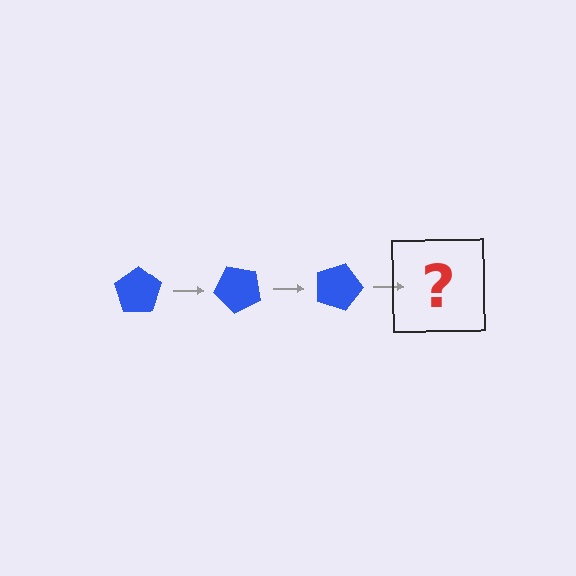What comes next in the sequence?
The next element should be a blue pentagon rotated 135 degrees.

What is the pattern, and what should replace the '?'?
The pattern is that the pentagon rotates 45 degrees each step. The '?' should be a blue pentagon rotated 135 degrees.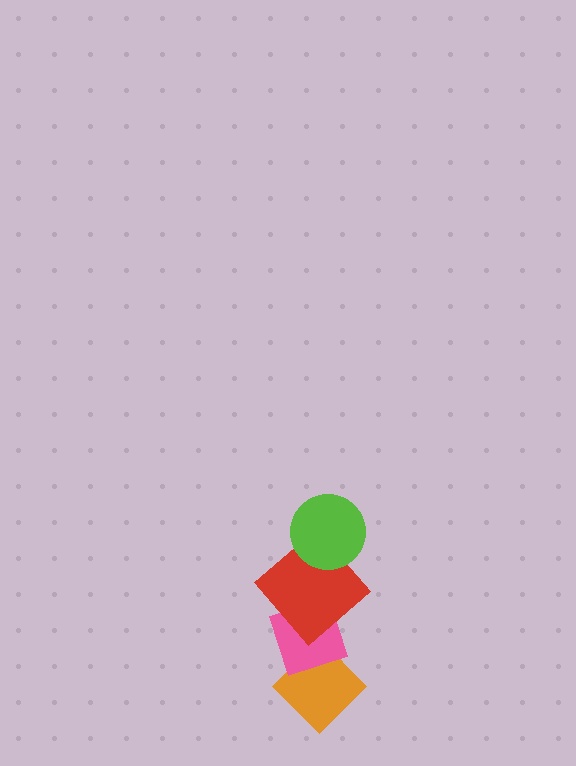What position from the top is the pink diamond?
The pink diamond is 3rd from the top.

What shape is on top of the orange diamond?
The pink diamond is on top of the orange diamond.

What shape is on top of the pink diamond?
The red diamond is on top of the pink diamond.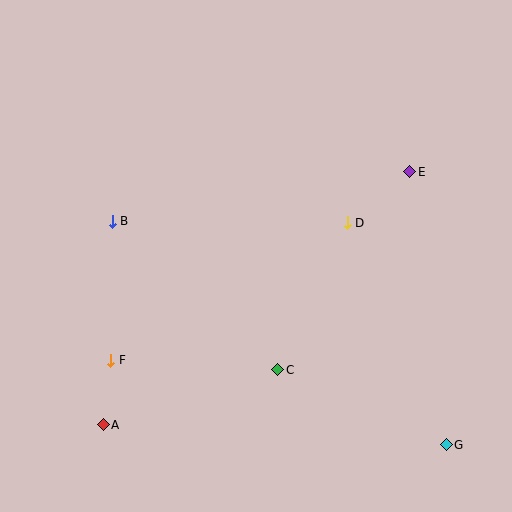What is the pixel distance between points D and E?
The distance between D and E is 80 pixels.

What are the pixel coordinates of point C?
Point C is at (278, 370).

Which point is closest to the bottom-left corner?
Point A is closest to the bottom-left corner.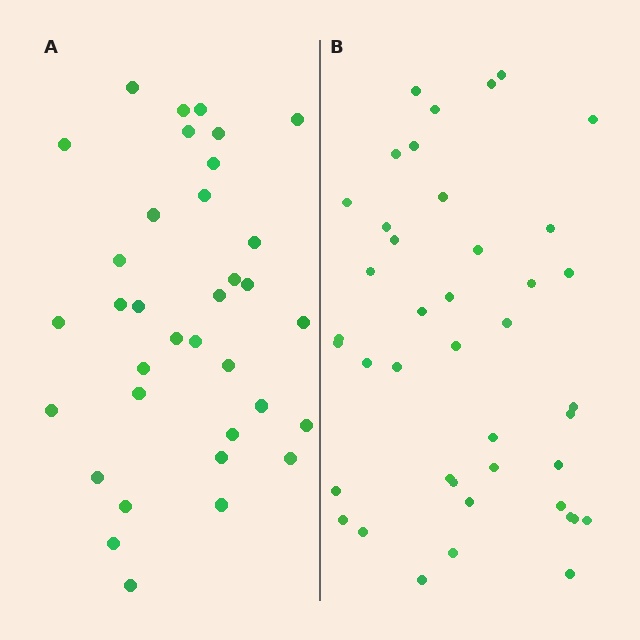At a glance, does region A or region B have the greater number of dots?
Region B (the right region) has more dots.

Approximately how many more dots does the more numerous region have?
Region B has roughly 8 or so more dots than region A.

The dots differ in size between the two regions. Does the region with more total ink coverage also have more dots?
No. Region A has more total ink coverage because its dots are larger, but region B actually contains more individual dots. Total area can be misleading — the number of items is what matters here.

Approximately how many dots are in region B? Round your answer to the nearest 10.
About 40 dots. (The exact count is 42, which rounds to 40.)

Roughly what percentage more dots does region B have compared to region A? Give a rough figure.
About 20% more.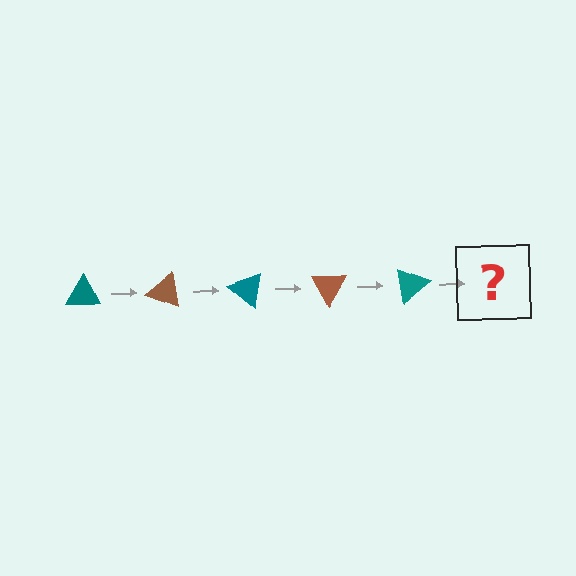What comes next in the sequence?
The next element should be a brown triangle, rotated 100 degrees from the start.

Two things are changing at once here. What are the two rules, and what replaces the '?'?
The two rules are that it rotates 20 degrees each step and the color cycles through teal and brown. The '?' should be a brown triangle, rotated 100 degrees from the start.